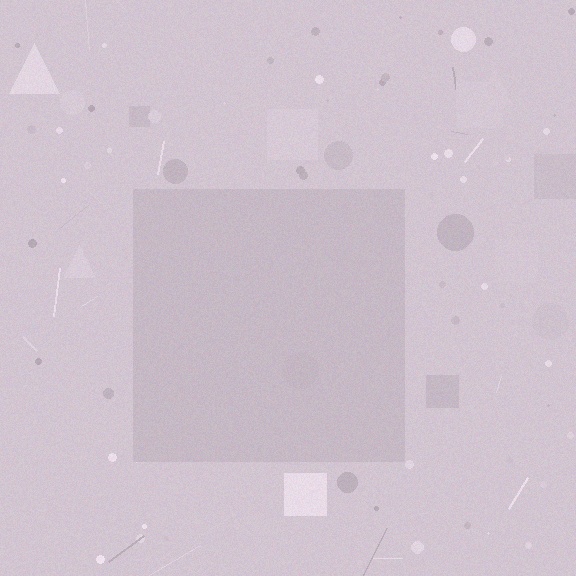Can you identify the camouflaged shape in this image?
The camouflaged shape is a square.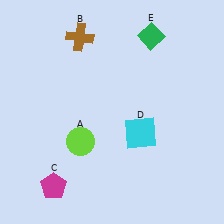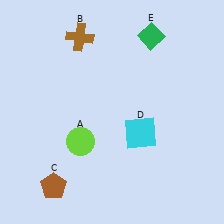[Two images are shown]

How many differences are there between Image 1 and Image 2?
There is 1 difference between the two images.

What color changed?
The pentagon (C) changed from magenta in Image 1 to brown in Image 2.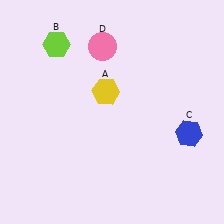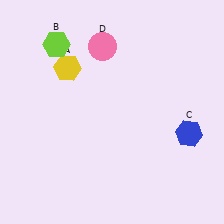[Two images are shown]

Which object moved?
The yellow hexagon (A) moved left.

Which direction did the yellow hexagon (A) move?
The yellow hexagon (A) moved left.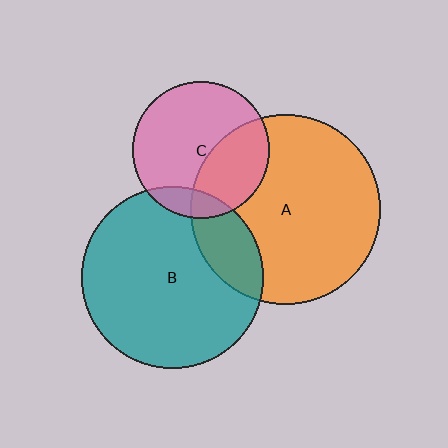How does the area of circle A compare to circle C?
Approximately 1.9 times.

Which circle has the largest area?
Circle A (orange).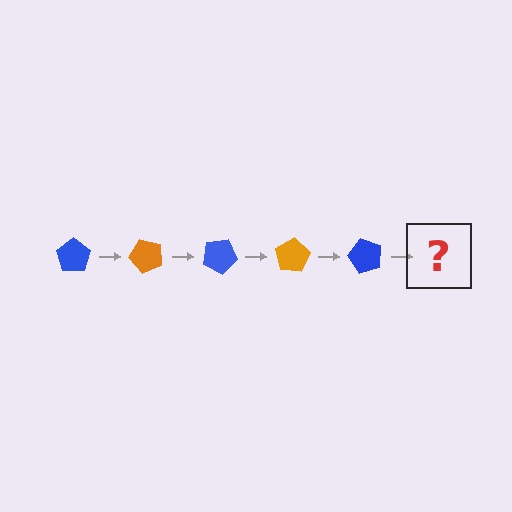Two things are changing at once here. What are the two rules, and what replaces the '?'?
The two rules are that it rotates 50 degrees each step and the color cycles through blue and orange. The '?' should be an orange pentagon, rotated 250 degrees from the start.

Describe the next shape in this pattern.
It should be an orange pentagon, rotated 250 degrees from the start.